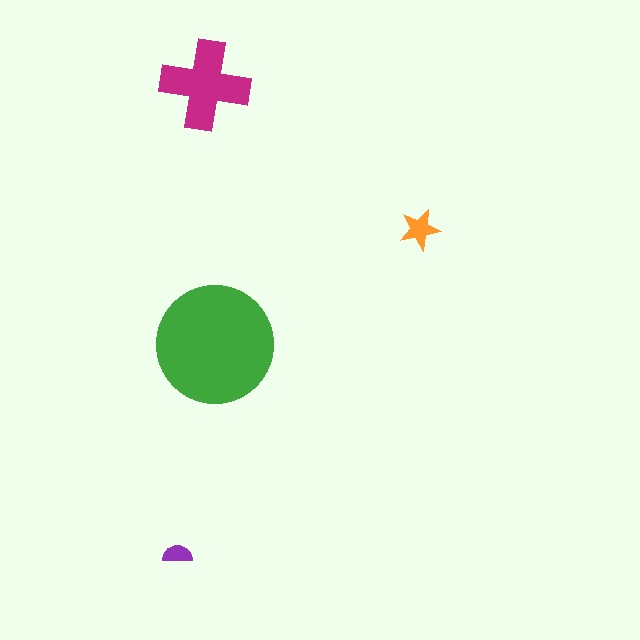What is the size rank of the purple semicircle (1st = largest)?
4th.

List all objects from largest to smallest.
The green circle, the magenta cross, the orange star, the purple semicircle.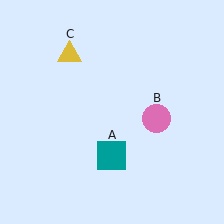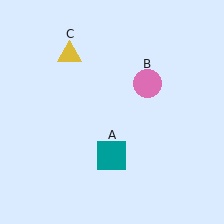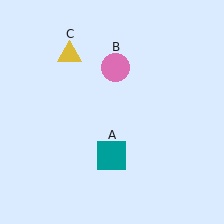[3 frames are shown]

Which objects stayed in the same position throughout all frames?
Teal square (object A) and yellow triangle (object C) remained stationary.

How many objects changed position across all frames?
1 object changed position: pink circle (object B).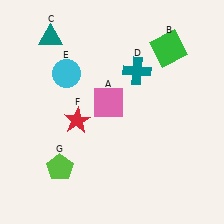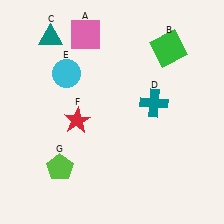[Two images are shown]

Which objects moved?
The objects that moved are: the pink square (A), the teal cross (D).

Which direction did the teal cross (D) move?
The teal cross (D) moved down.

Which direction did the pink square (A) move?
The pink square (A) moved up.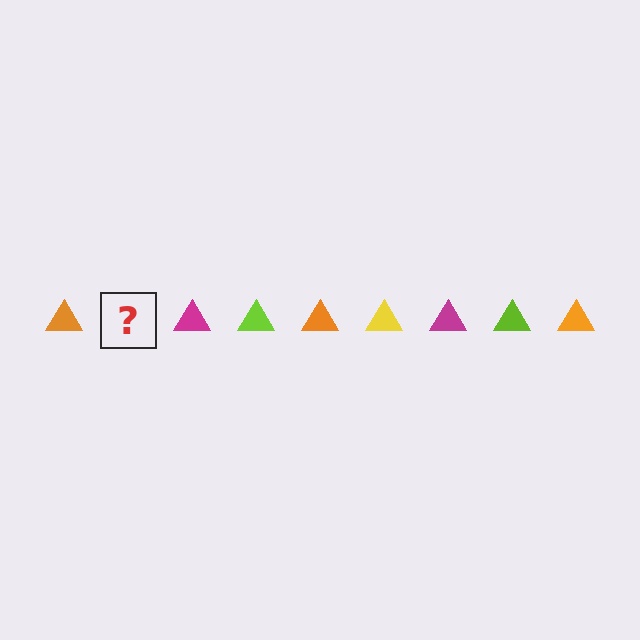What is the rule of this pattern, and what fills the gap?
The rule is that the pattern cycles through orange, yellow, magenta, lime triangles. The gap should be filled with a yellow triangle.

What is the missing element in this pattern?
The missing element is a yellow triangle.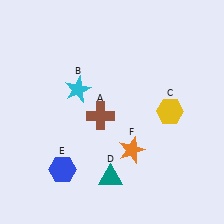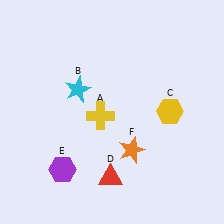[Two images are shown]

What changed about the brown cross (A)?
In Image 1, A is brown. In Image 2, it changed to yellow.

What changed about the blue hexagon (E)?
In Image 1, E is blue. In Image 2, it changed to purple.